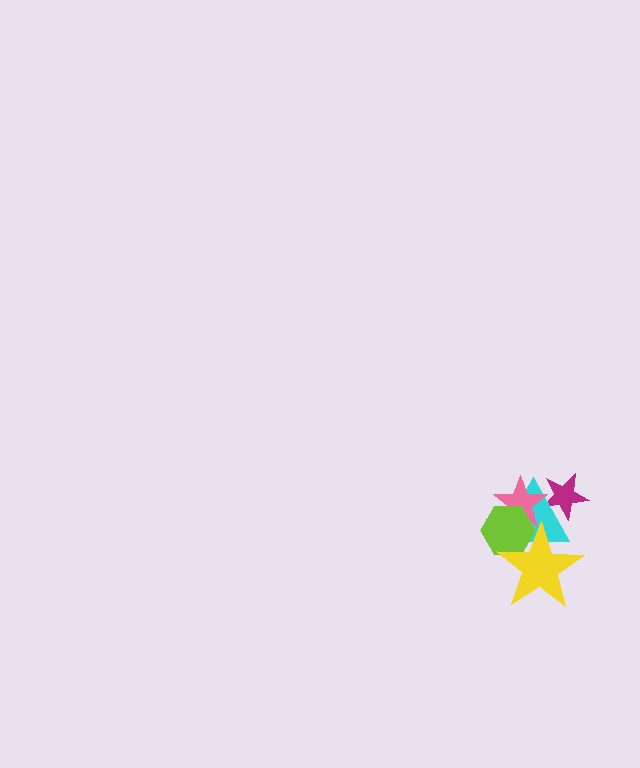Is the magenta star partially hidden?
Yes, it is partially covered by another shape.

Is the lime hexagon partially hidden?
Yes, it is partially covered by another shape.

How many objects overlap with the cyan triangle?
4 objects overlap with the cyan triangle.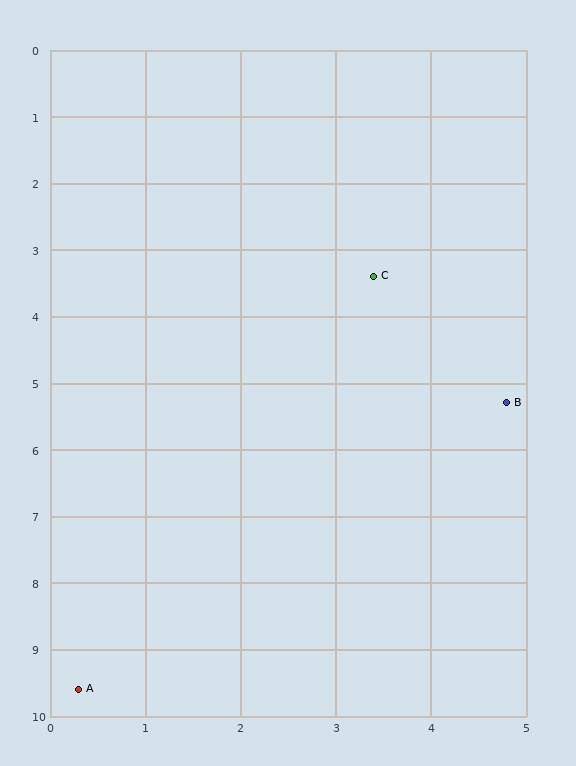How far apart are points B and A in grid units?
Points B and A are about 6.2 grid units apart.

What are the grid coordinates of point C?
Point C is at approximately (3.4, 3.4).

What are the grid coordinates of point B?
Point B is at approximately (4.8, 5.3).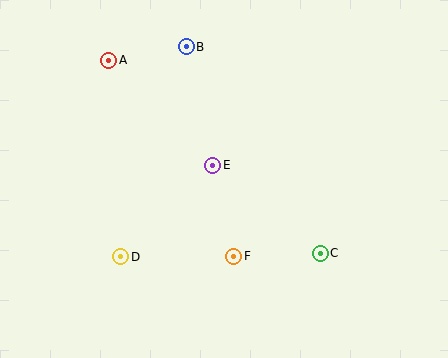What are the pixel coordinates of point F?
Point F is at (234, 256).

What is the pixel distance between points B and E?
The distance between B and E is 122 pixels.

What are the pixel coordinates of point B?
Point B is at (186, 47).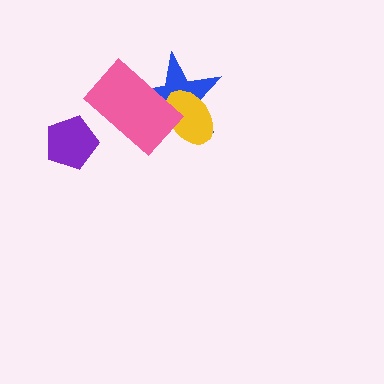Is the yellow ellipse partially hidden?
Yes, it is partially covered by another shape.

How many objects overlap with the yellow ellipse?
2 objects overlap with the yellow ellipse.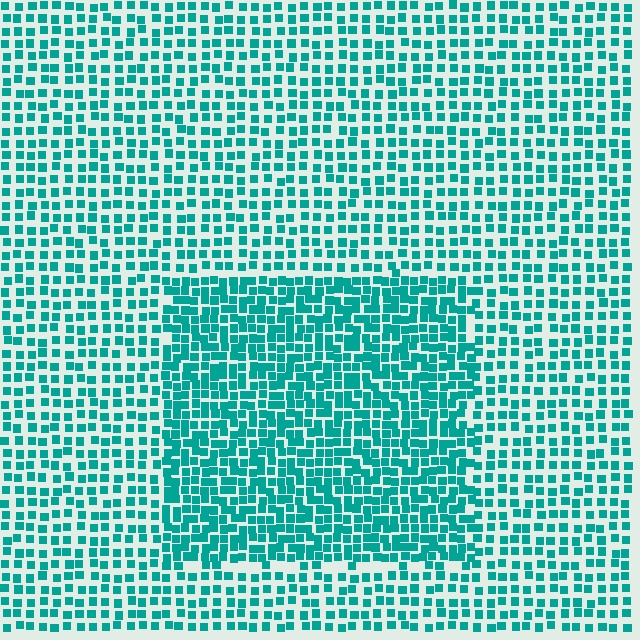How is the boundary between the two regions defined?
The boundary is defined by a change in element density (approximately 1.7x ratio). All elements are the same color, size, and shape.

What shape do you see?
I see a rectangle.